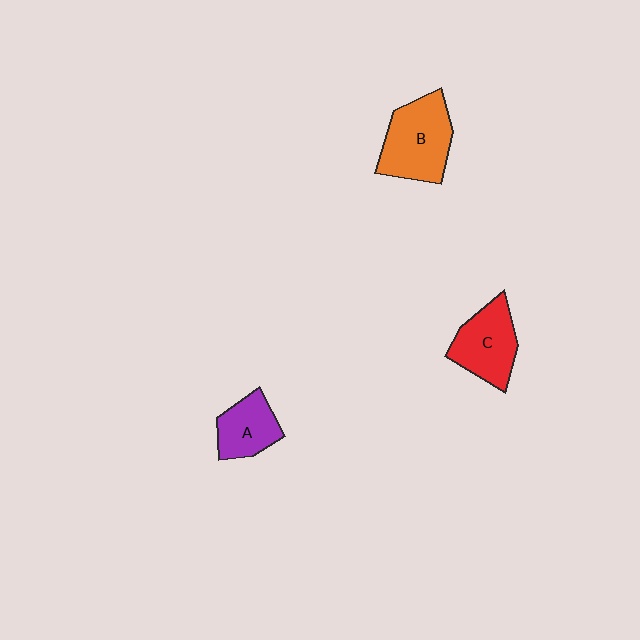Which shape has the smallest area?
Shape A (purple).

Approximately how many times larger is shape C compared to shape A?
Approximately 1.3 times.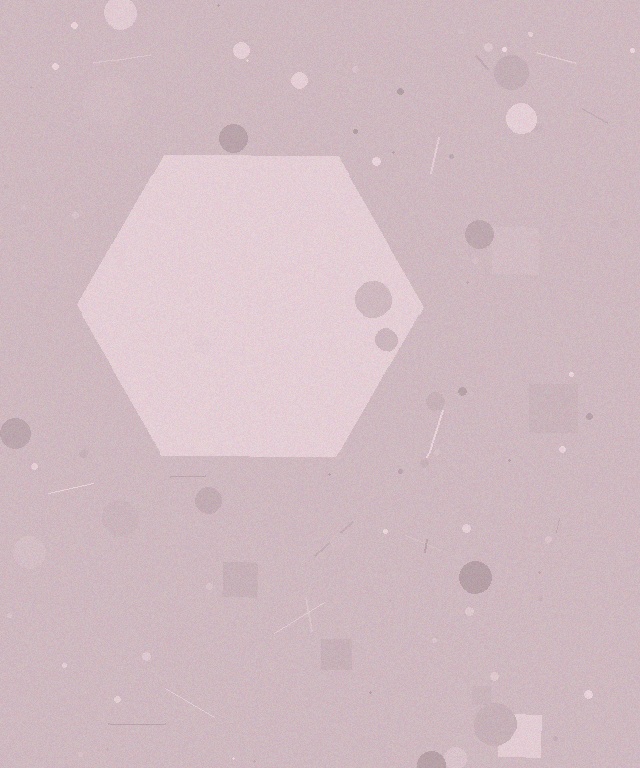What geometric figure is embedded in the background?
A hexagon is embedded in the background.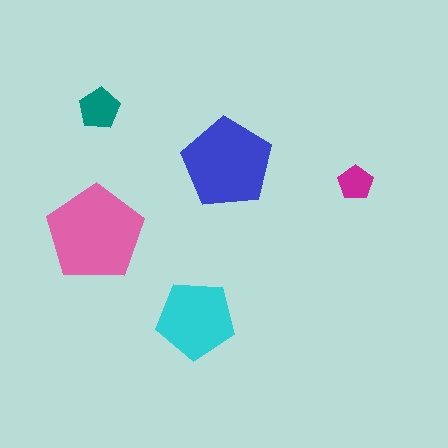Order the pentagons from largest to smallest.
the pink one, the blue one, the cyan one, the teal one, the magenta one.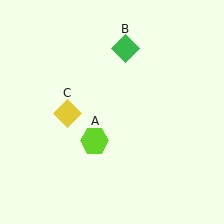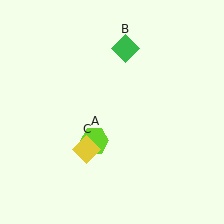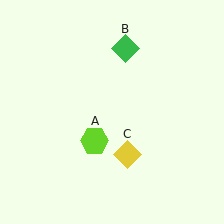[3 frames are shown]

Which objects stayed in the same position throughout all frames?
Lime hexagon (object A) and green diamond (object B) remained stationary.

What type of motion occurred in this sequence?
The yellow diamond (object C) rotated counterclockwise around the center of the scene.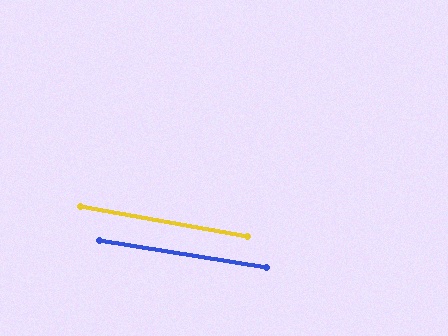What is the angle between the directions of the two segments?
Approximately 1 degree.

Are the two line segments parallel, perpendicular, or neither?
Parallel — their directions differ by only 1.0°.